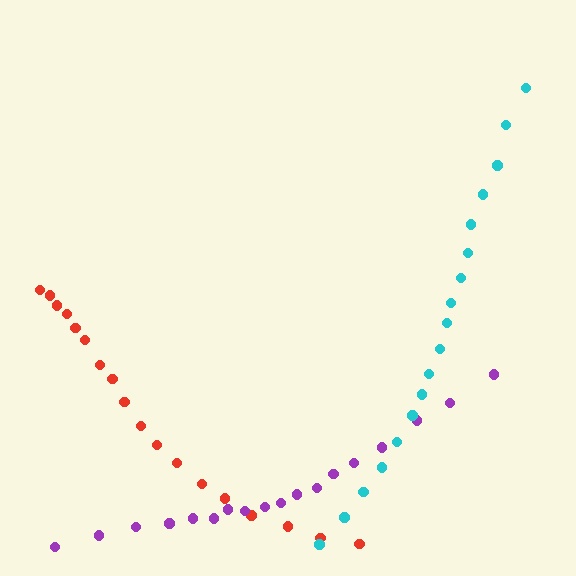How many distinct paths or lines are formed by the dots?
There are 3 distinct paths.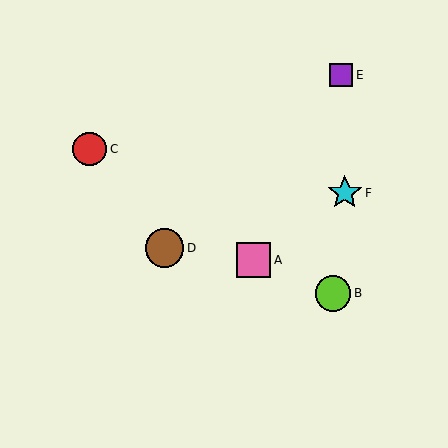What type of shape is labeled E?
Shape E is a purple square.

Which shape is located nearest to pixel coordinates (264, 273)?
The pink square (labeled A) at (253, 260) is nearest to that location.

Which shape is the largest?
The brown circle (labeled D) is the largest.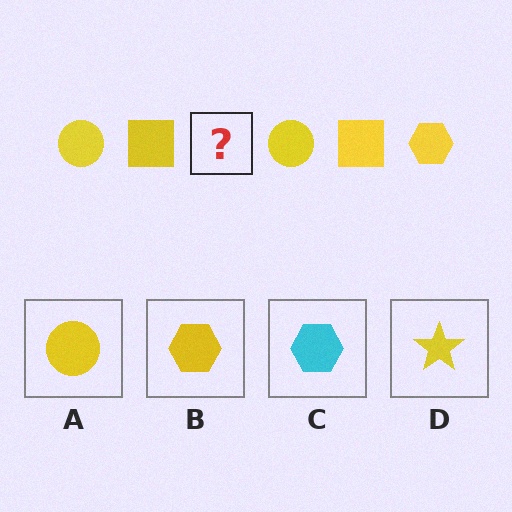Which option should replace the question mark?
Option B.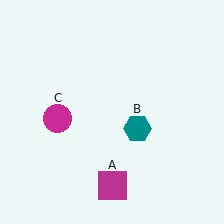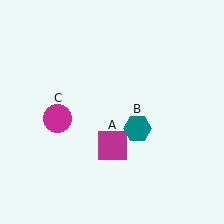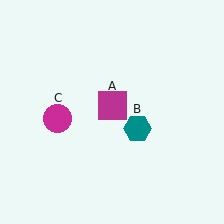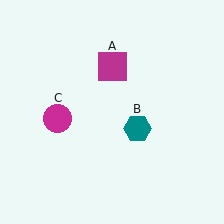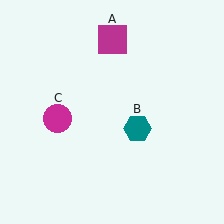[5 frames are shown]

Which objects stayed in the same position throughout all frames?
Teal hexagon (object B) and magenta circle (object C) remained stationary.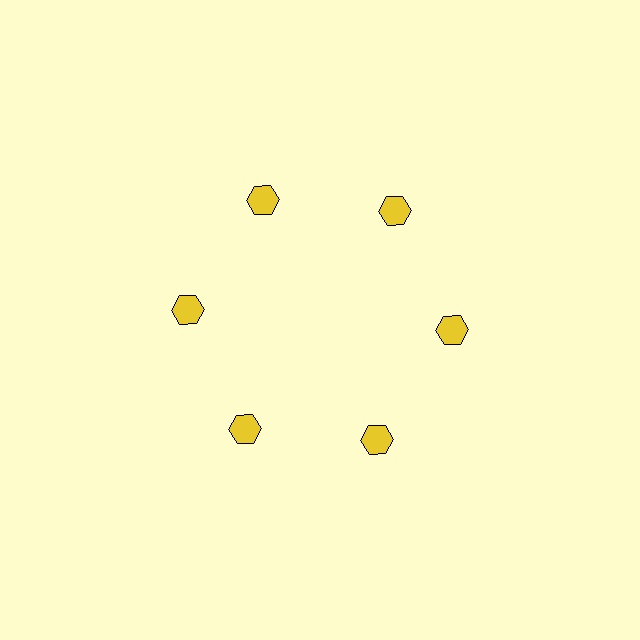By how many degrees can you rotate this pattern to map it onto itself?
The pattern maps onto itself every 60 degrees of rotation.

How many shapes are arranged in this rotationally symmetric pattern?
There are 6 shapes, arranged in 6 groups of 1.